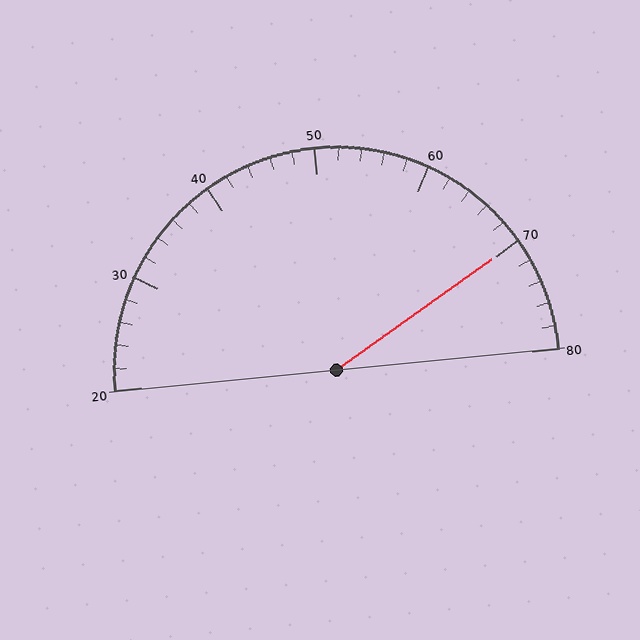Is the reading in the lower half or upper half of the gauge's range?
The reading is in the upper half of the range (20 to 80).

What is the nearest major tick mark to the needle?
The nearest major tick mark is 70.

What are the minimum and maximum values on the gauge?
The gauge ranges from 20 to 80.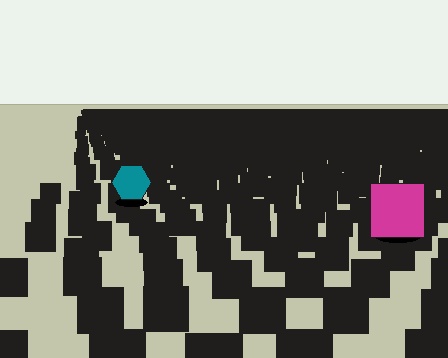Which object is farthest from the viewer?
The teal hexagon is farthest from the viewer. It appears smaller and the ground texture around it is denser.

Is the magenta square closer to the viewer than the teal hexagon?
Yes. The magenta square is closer — you can tell from the texture gradient: the ground texture is coarser near it.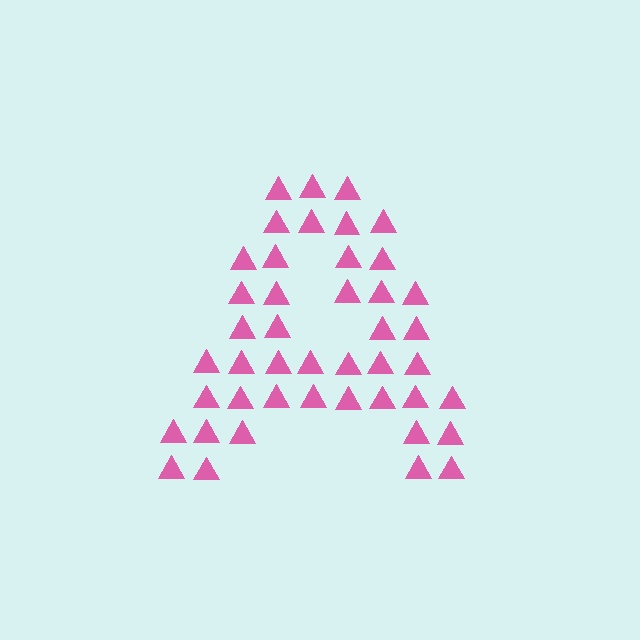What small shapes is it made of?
It is made of small triangles.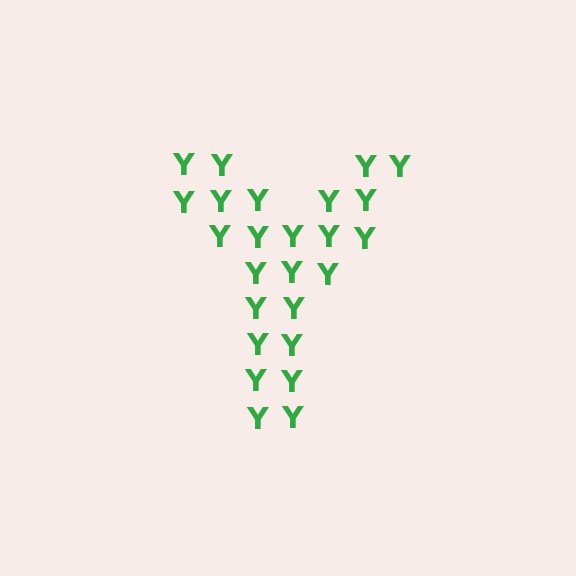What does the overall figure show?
The overall figure shows the letter Y.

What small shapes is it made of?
It is made of small letter Y's.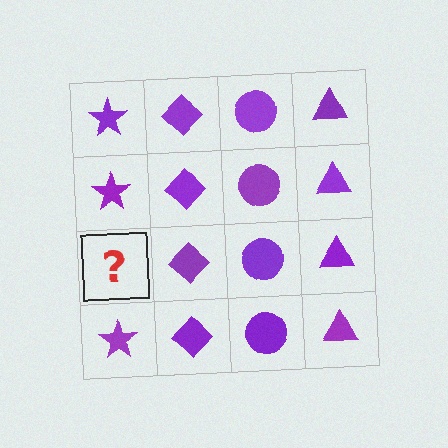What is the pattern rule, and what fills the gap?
The rule is that each column has a consistent shape. The gap should be filled with a purple star.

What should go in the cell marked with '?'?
The missing cell should contain a purple star.